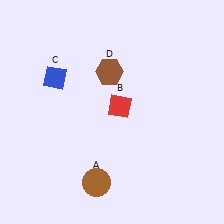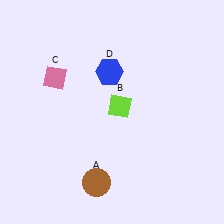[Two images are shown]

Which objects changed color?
B changed from red to lime. C changed from blue to pink. D changed from brown to blue.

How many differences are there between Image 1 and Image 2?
There are 3 differences between the two images.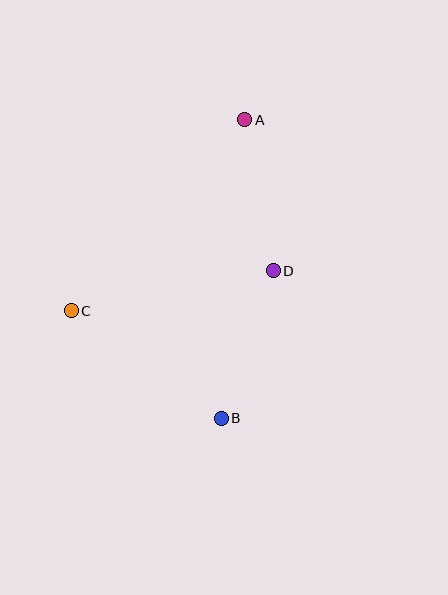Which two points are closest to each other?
Points A and D are closest to each other.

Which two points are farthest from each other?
Points A and B are farthest from each other.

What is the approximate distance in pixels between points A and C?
The distance between A and C is approximately 258 pixels.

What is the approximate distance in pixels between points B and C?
The distance between B and C is approximately 184 pixels.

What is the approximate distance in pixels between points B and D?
The distance between B and D is approximately 156 pixels.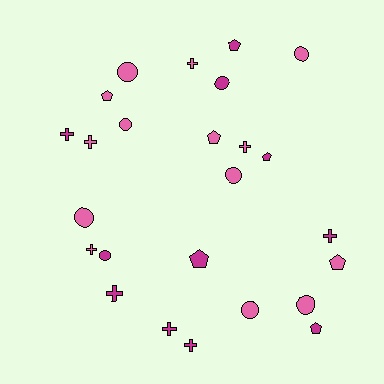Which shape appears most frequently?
Cross, with 9 objects.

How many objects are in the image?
There are 25 objects.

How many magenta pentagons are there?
There are 4 magenta pentagons.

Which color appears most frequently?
Pink, with 14 objects.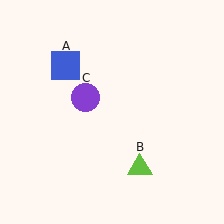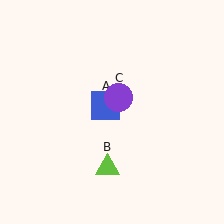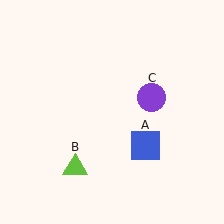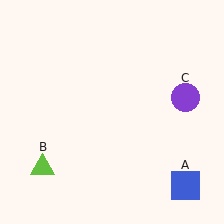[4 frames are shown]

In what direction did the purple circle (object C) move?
The purple circle (object C) moved right.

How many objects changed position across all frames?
3 objects changed position: blue square (object A), lime triangle (object B), purple circle (object C).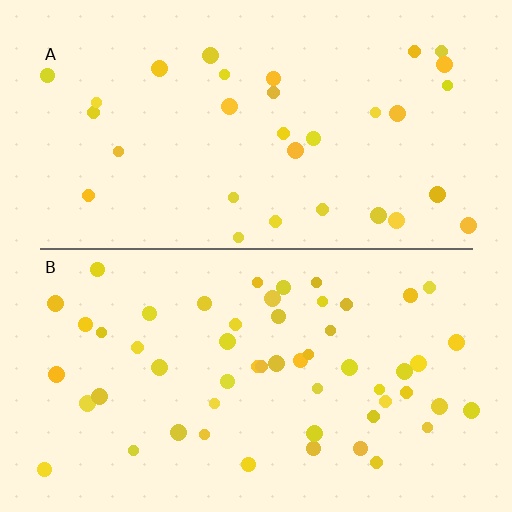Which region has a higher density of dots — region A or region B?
B (the bottom).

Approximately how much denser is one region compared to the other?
Approximately 1.7× — region B over region A.